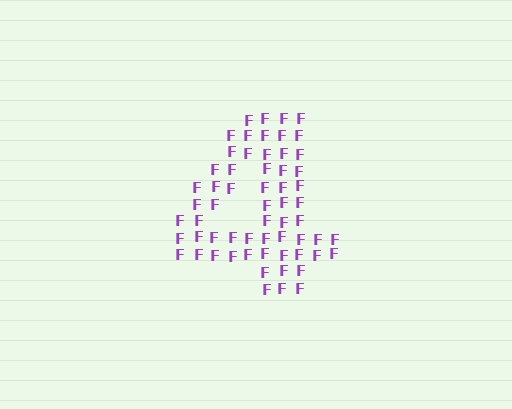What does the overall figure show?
The overall figure shows the digit 4.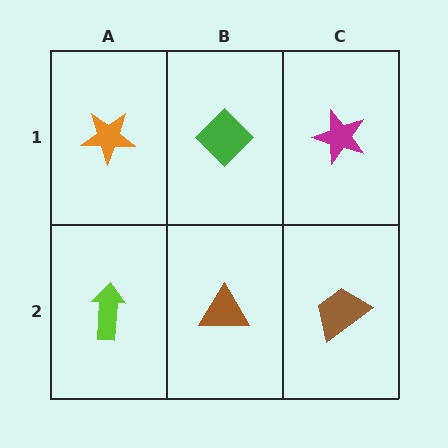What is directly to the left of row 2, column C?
A brown triangle.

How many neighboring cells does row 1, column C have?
2.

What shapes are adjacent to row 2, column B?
A green diamond (row 1, column B), a lime arrow (row 2, column A), a brown trapezoid (row 2, column C).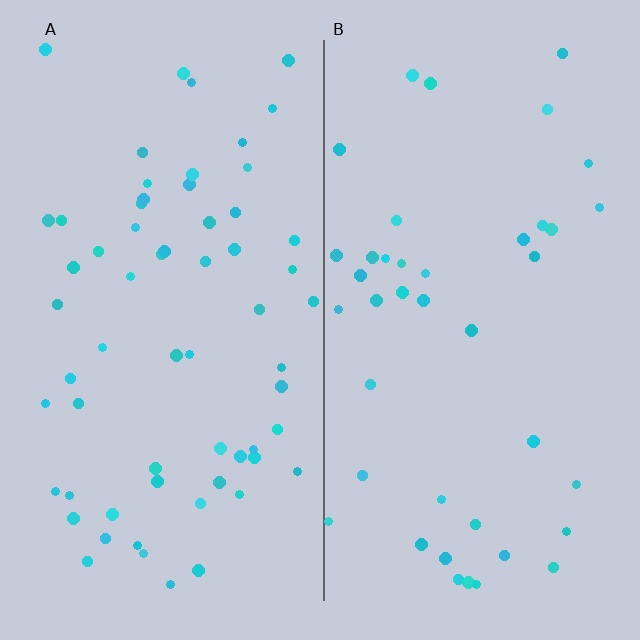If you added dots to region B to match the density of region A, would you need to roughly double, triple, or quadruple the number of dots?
Approximately double.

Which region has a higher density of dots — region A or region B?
A (the left).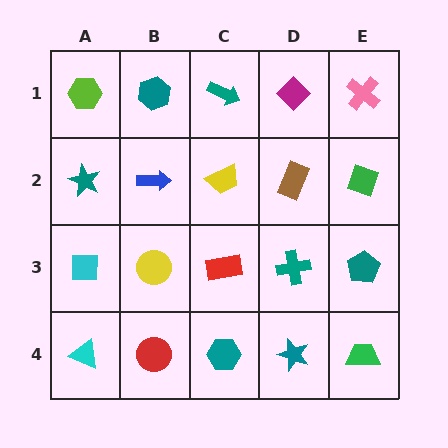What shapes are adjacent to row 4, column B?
A yellow circle (row 3, column B), a cyan triangle (row 4, column A), a teal hexagon (row 4, column C).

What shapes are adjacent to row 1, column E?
A green diamond (row 2, column E), a magenta diamond (row 1, column D).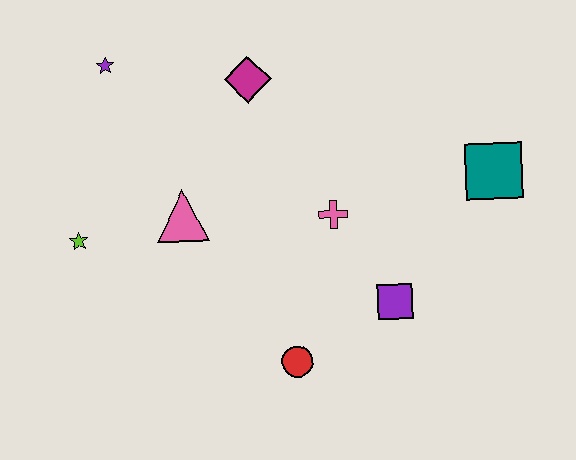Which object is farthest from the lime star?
The teal square is farthest from the lime star.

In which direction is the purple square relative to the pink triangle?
The purple square is to the right of the pink triangle.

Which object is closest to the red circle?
The purple square is closest to the red circle.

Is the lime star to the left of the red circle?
Yes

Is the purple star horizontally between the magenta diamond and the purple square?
No